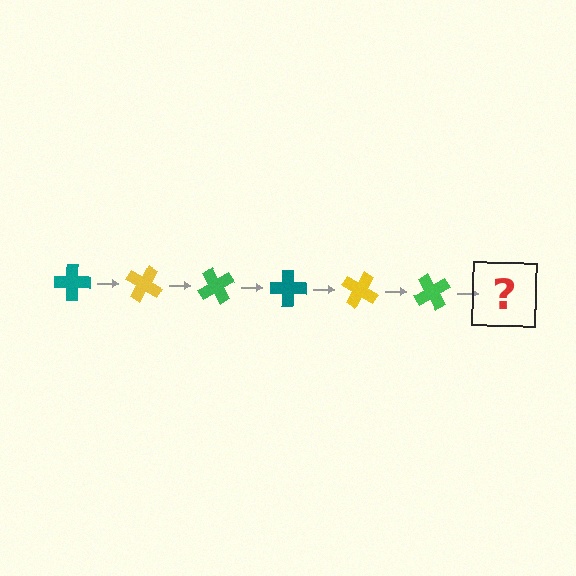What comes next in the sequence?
The next element should be a teal cross, rotated 180 degrees from the start.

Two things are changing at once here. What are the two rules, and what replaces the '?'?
The two rules are that it rotates 30 degrees each step and the color cycles through teal, yellow, and green. The '?' should be a teal cross, rotated 180 degrees from the start.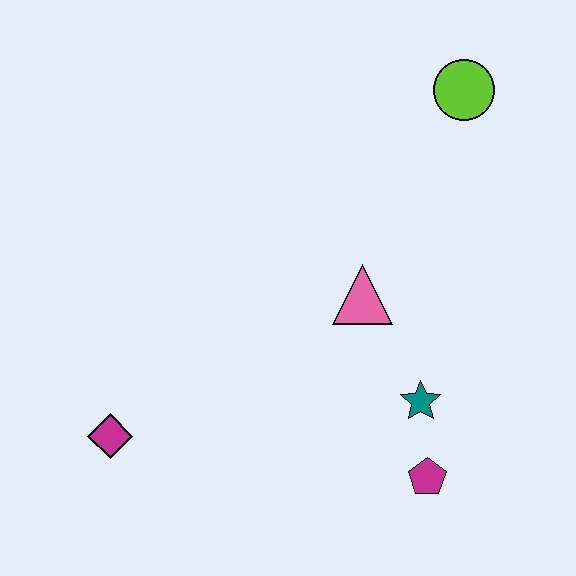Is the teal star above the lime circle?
No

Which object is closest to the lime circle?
The pink triangle is closest to the lime circle.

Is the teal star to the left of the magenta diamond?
No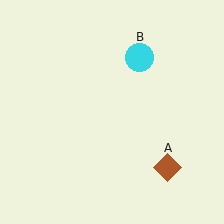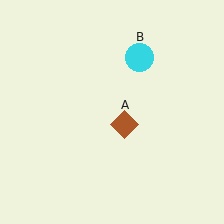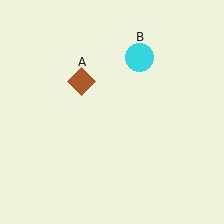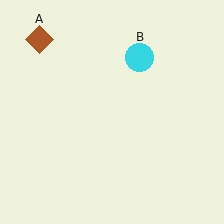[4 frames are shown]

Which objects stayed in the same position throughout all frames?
Cyan circle (object B) remained stationary.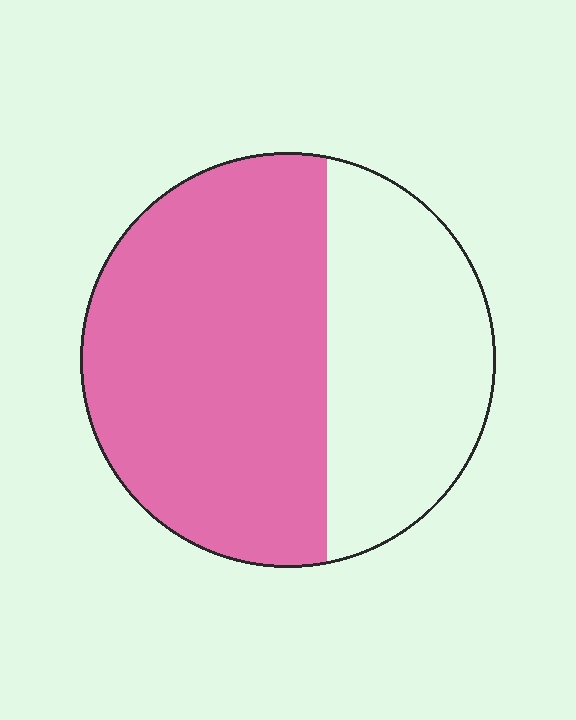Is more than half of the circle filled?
Yes.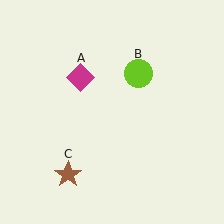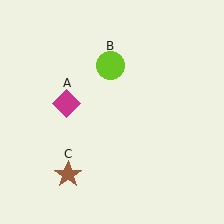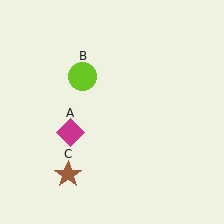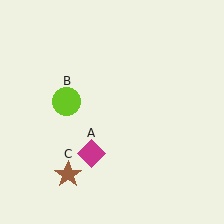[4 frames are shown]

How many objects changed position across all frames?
2 objects changed position: magenta diamond (object A), lime circle (object B).